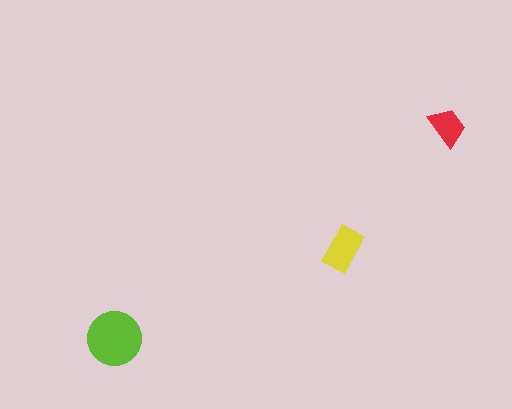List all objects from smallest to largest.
The red trapezoid, the yellow rectangle, the lime circle.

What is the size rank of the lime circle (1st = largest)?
1st.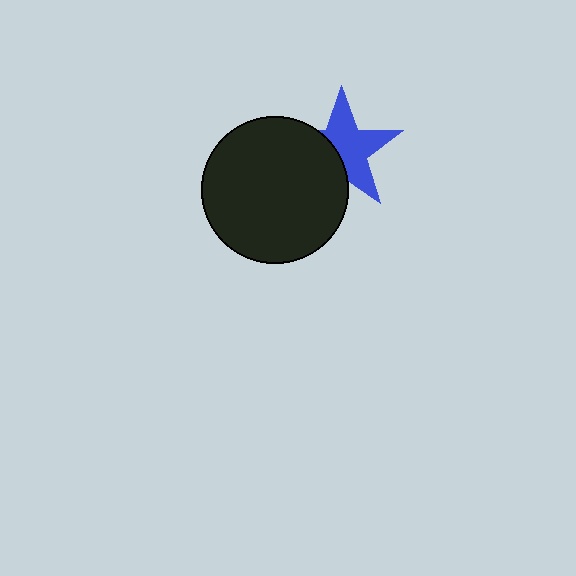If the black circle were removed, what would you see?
You would see the complete blue star.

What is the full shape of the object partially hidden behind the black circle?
The partially hidden object is a blue star.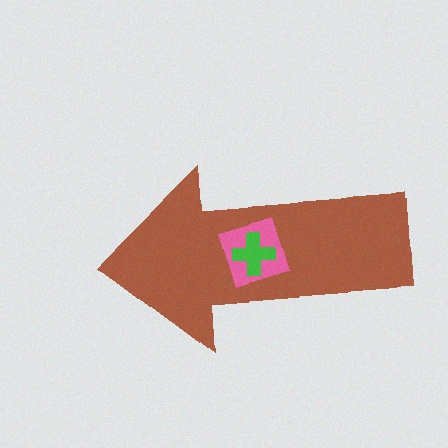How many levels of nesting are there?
3.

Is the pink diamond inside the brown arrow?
Yes.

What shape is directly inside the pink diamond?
The green cross.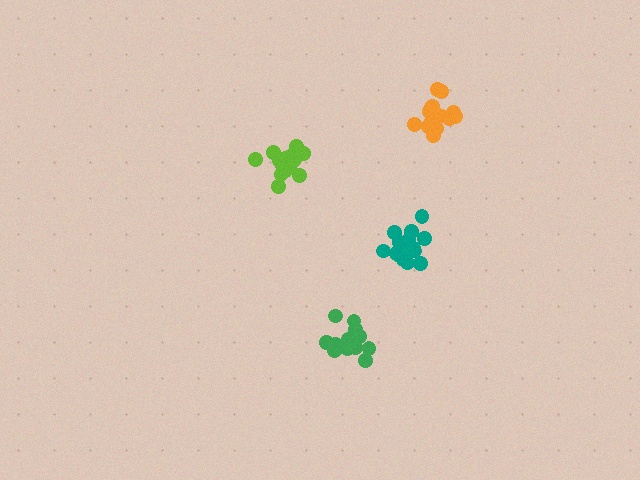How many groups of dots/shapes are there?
There are 4 groups.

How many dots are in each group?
Group 1: 15 dots, Group 2: 16 dots, Group 3: 18 dots, Group 4: 15 dots (64 total).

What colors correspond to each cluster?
The clusters are colored: green, lime, orange, teal.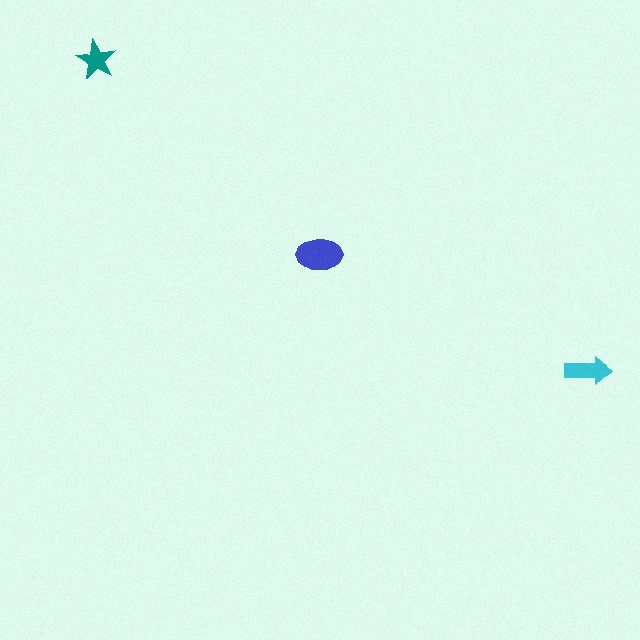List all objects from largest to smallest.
The blue ellipse, the cyan arrow, the teal star.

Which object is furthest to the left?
The teal star is leftmost.